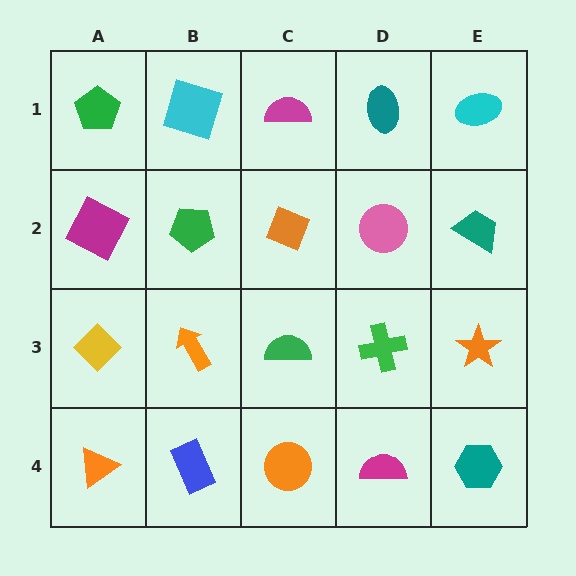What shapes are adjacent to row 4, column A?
A yellow diamond (row 3, column A), a blue rectangle (row 4, column B).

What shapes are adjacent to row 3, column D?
A pink circle (row 2, column D), a magenta semicircle (row 4, column D), a green semicircle (row 3, column C), an orange star (row 3, column E).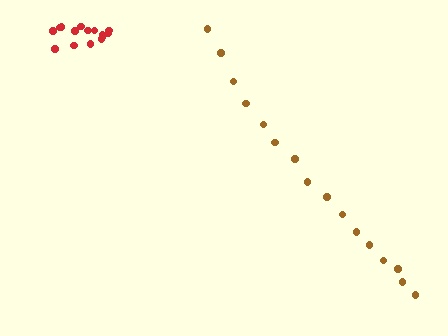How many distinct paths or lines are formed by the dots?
There are 2 distinct paths.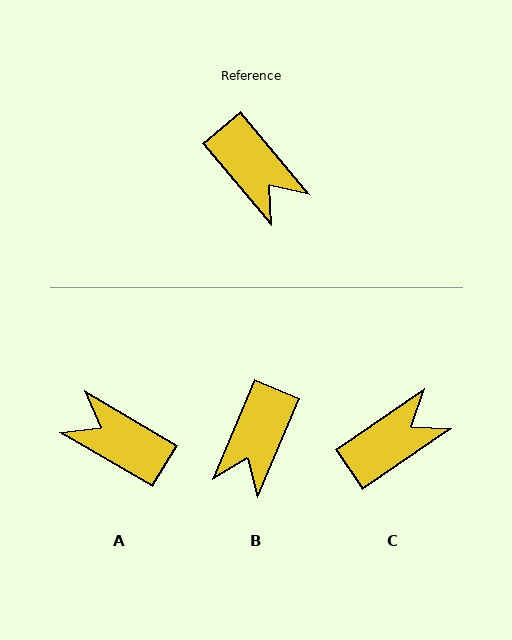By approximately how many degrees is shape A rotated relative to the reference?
Approximately 160 degrees clockwise.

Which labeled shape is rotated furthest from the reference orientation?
A, about 160 degrees away.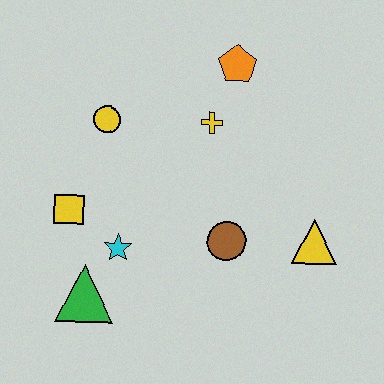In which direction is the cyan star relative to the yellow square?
The cyan star is to the right of the yellow square.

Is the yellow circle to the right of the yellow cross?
No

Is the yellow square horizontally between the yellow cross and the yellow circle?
No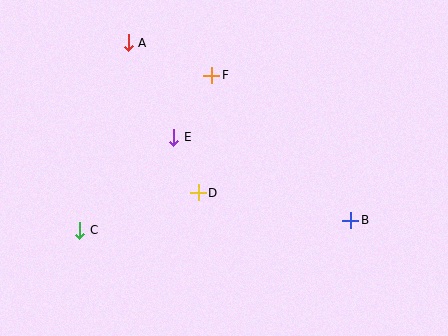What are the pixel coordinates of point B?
Point B is at (351, 220).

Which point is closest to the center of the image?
Point D at (198, 193) is closest to the center.